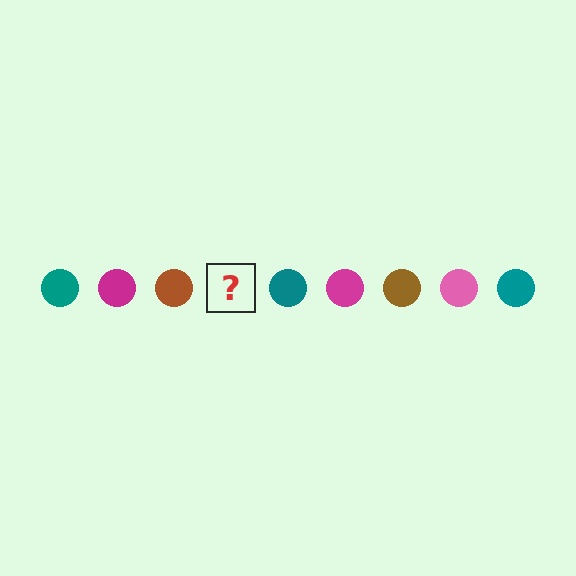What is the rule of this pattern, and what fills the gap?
The rule is that the pattern cycles through teal, magenta, brown, pink circles. The gap should be filled with a pink circle.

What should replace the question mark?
The question mark should be replaced with a pink circle.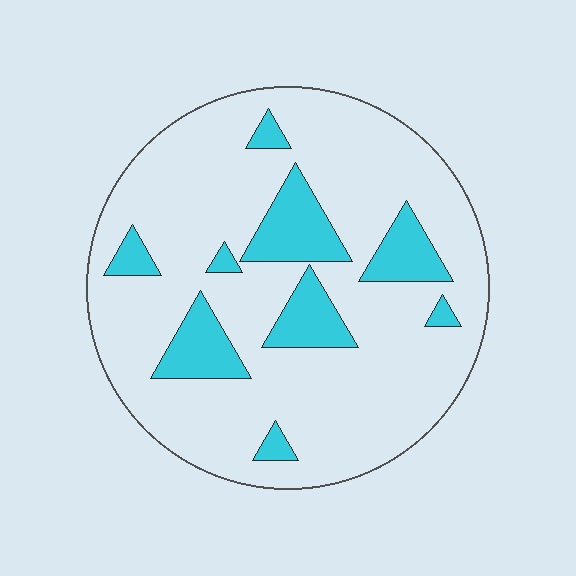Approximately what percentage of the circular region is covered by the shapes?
Approximately 20%.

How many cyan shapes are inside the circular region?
9.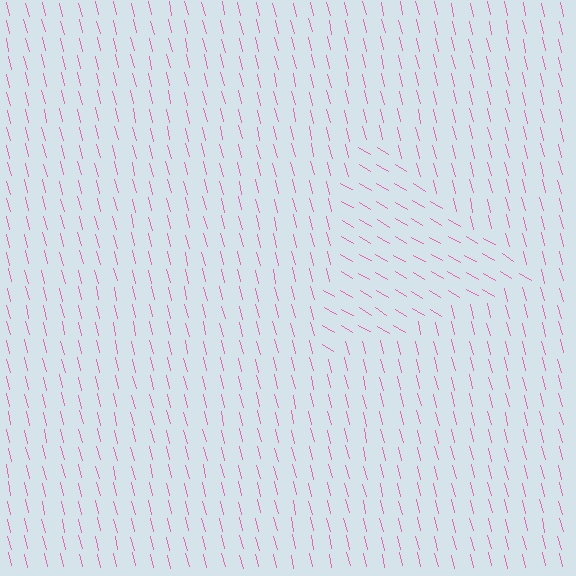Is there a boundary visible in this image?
Yes, there is a texture boundary formed by a change in line orientation.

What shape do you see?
I see a triangle.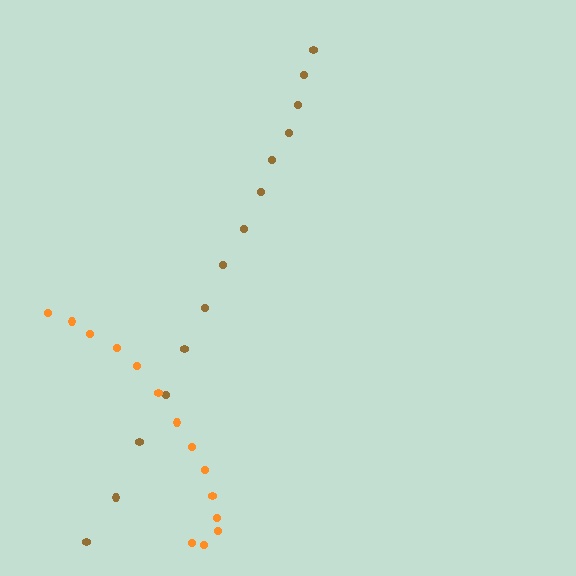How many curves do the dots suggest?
There are 2 distinct paths.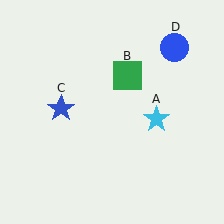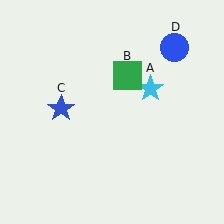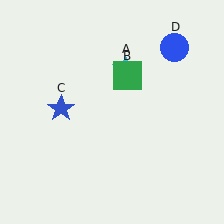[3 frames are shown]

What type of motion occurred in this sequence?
The cyan star (object A) rotated counterclockwise around the center of the scene.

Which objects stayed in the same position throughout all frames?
Green square (object B) and blue star (object C) and blue circle (object D) remained stationary.